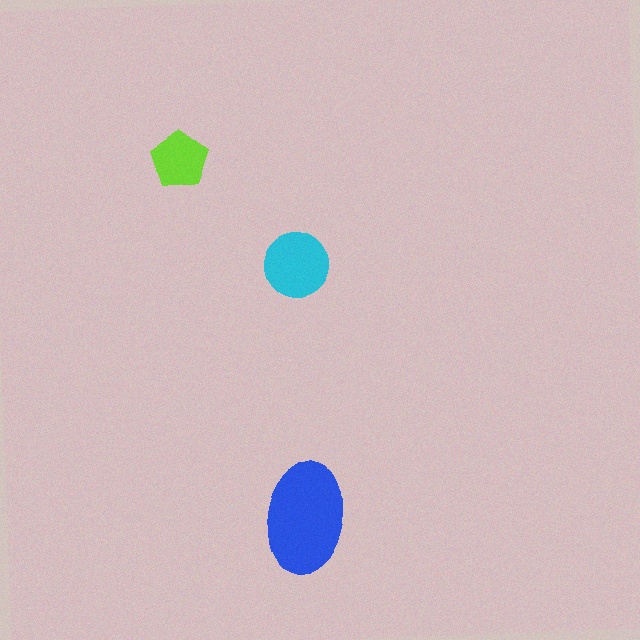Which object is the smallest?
The lime pentagon.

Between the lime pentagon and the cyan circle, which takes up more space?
The cyan circle.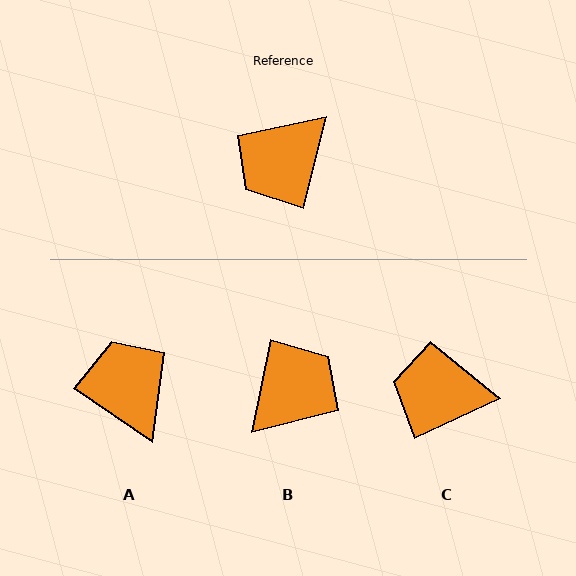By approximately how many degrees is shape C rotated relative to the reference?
Approximately 52 degrees clockwise.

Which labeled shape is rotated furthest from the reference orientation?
B, about 178 degrees away.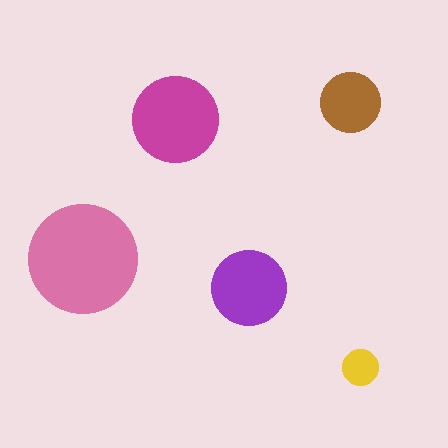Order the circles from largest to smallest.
the pink one, the magenta one, the purple one, the brown one, the yellow one.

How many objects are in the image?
There are 5 objects in the image.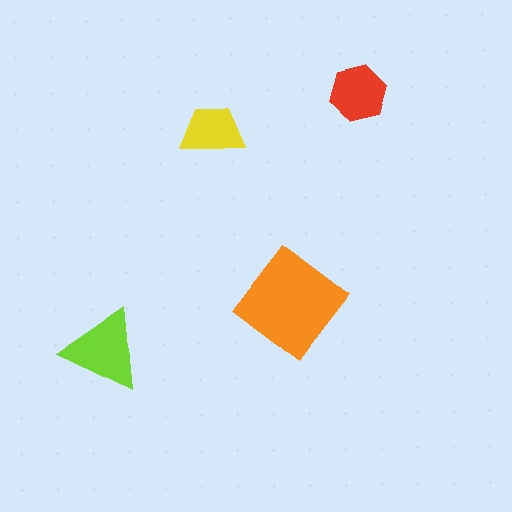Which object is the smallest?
The yellow trapezoid.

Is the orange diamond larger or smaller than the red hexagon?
Larger.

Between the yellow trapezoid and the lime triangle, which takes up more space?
The lime triangle.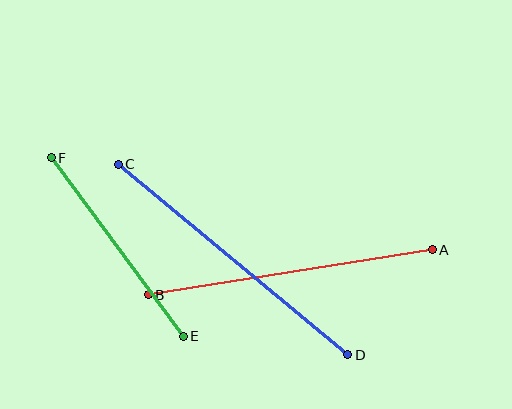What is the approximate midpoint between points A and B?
The midpoint is at approximately (290, 272) pixels.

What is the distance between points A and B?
The distance is approximately 288 pixels.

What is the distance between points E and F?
The distance is approximately 222 pixels.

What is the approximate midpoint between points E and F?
The midpoint is at approximately (117, 247) pixels.